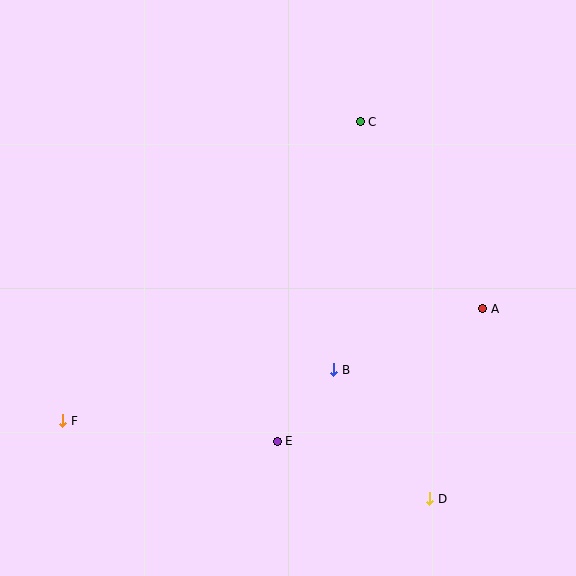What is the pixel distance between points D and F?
The distance between D and F is 375 pixels.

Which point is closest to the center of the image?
Point B at (334, 370) is closest to the center.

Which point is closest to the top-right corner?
Point C is closest to the top-right corner.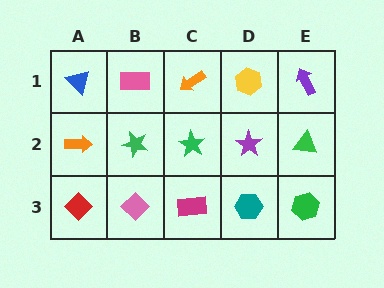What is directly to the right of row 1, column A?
A pink rectangle.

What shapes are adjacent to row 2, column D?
A yellow hexagon (row 1, column D), a teal hexagon (row 3, column D), a green star (row 2, column C), a green triangle (row 2, column E).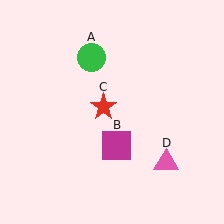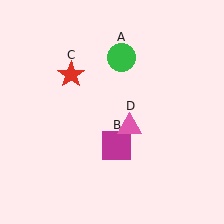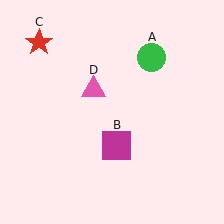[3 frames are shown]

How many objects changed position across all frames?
3 objects changed position: green circle (object A), red star (object C), pink triangle (object D).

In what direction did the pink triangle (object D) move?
The pink triangle (object D) moved up and to the left.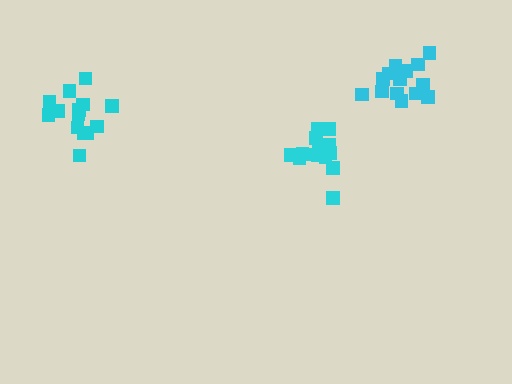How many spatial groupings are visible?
There are 3 spatial groupings.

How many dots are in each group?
Group 1: 15 dots, Group 2: 14 dots, Group 3: 14 dots (43 total).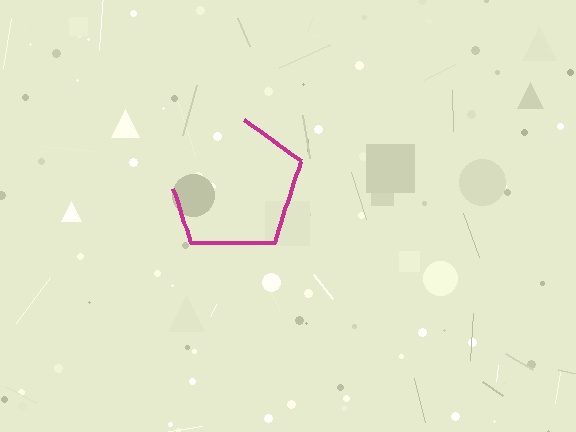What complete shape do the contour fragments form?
The contour fragments form a pentagon.